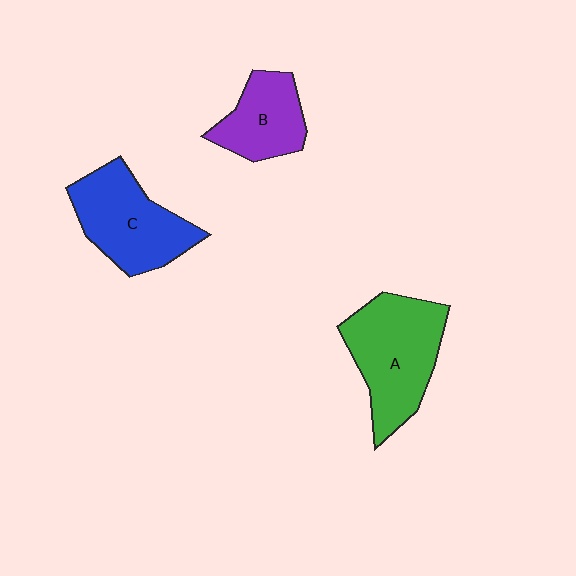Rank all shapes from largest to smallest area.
From largest to smallest: A (green), C (blue), B (purple).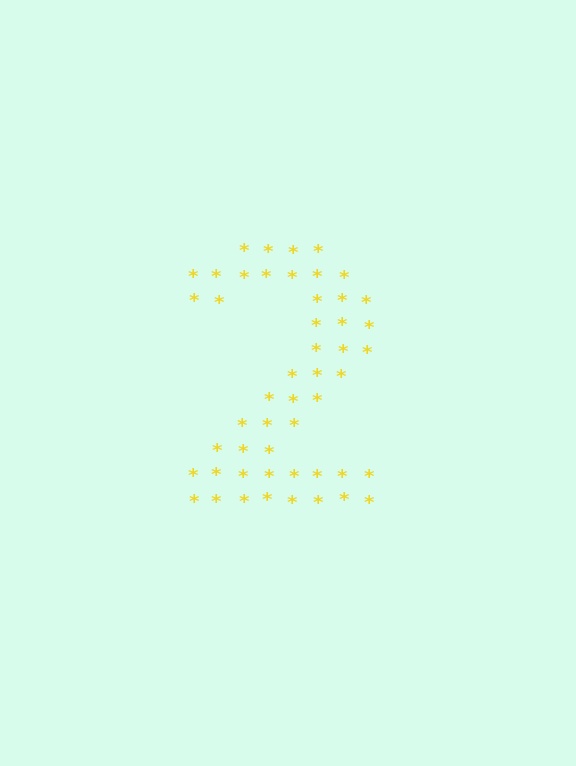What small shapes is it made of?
It is made of small asterisks.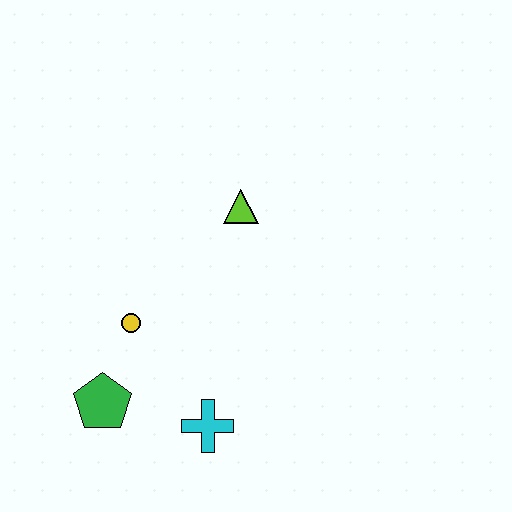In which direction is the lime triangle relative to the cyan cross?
The lime triangle is above the cyan cross.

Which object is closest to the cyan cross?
The green pentagon is closest to the cyan cross.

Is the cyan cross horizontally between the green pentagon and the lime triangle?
Yes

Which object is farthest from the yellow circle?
The lime triangle is farthest from the yellow circle.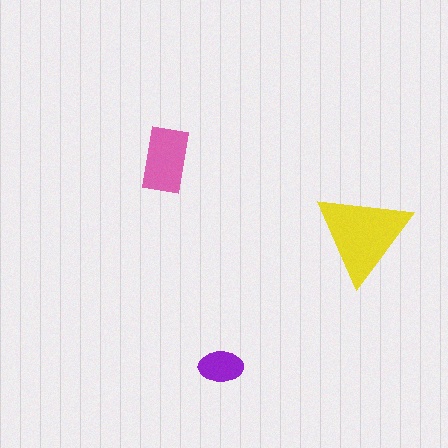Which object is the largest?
The yellow triangle.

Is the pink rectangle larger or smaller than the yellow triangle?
Smaller.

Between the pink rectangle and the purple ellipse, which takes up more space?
The pink rectangle.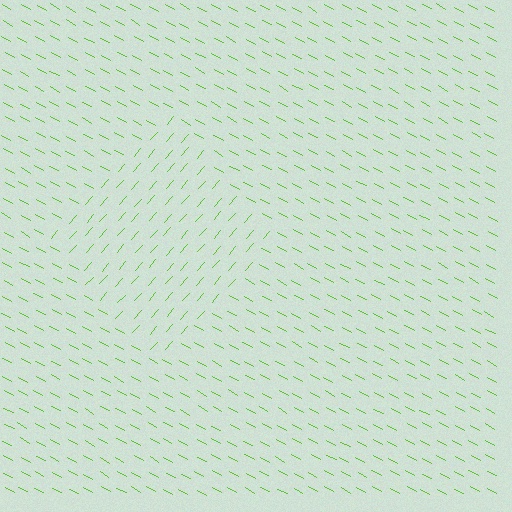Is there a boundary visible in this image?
Yes, there is a texture boundary formed by a change in line orientation.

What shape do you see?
I see a diamond.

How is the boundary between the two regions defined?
The boundary is defined purely by a change in line orientation (approximately 77 degrees difference). All lines are the same color and thickness.